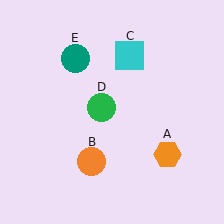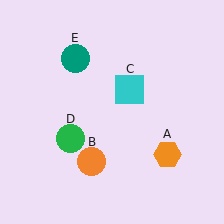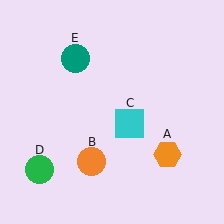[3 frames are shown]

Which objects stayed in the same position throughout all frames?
Orange hexagon (object A) and orange circle (object B) and teal circle (object E) remained stationary.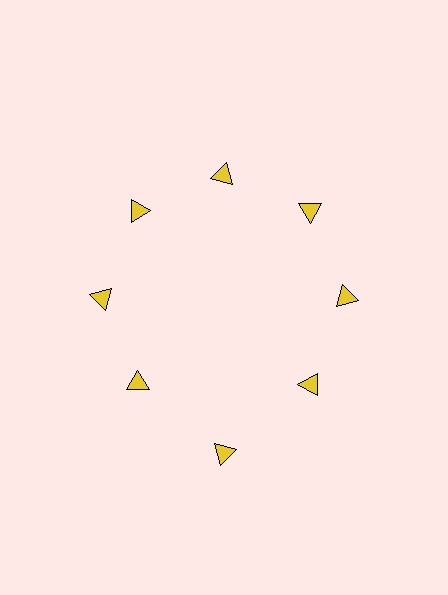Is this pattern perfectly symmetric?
No. The 8 yellow triangles are arranged in a ring, but one element near the 6 o'clock position is pushed outward from the center, breaking the 8-fold rotational symmetry.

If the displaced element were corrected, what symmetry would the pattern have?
It would have 8-fold rotational symmetry — the pattern would map onto itself every 45 degrees.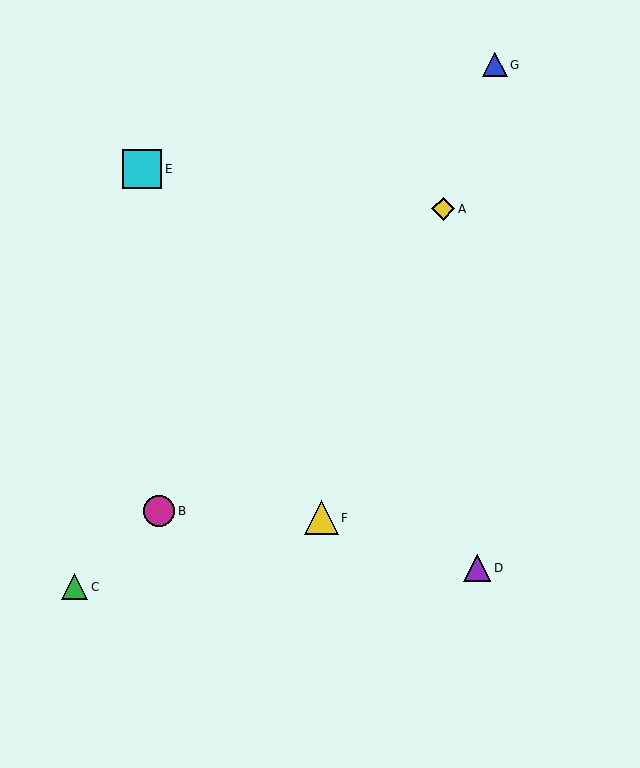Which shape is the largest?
The cyan square (labeled E) is the largest.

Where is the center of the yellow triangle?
The center of the yellow triangle is at (321, 518).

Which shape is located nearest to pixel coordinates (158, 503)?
The magenta circle (labeled B) at (159, 511) is nearest to that location.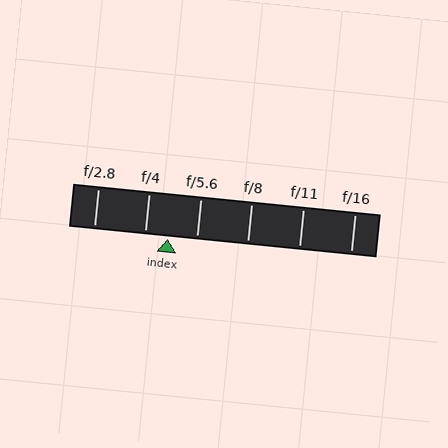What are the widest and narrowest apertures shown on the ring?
The widest aperture shown is f/2.8 and the narrowest is f/16.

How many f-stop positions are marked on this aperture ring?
There are 6 f-stop positions marked.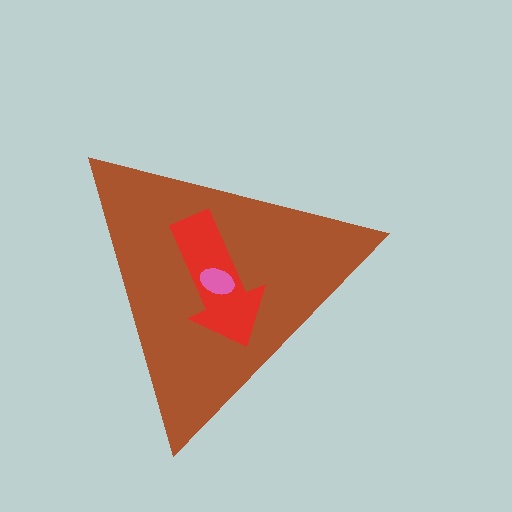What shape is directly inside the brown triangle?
The red arrow.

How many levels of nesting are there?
3.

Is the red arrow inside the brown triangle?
Yes.